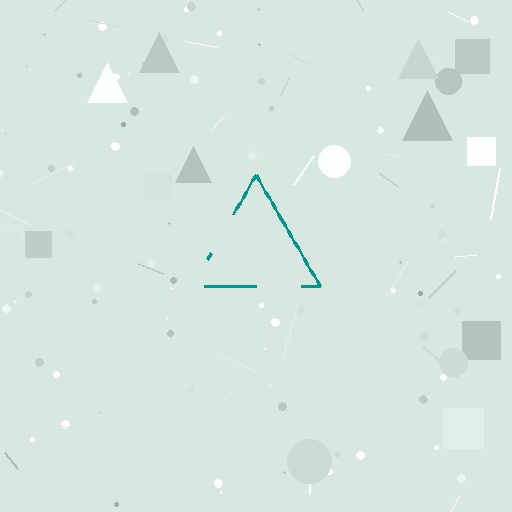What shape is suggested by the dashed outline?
The dashed outline suggests a triangle.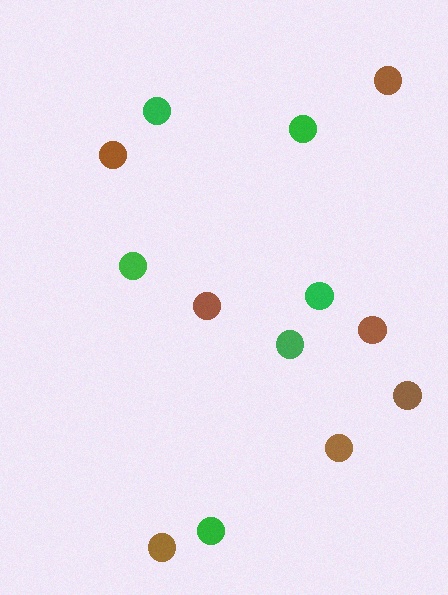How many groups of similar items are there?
There are 2 groups: one group of green circles (6) and one group of brown circles (7).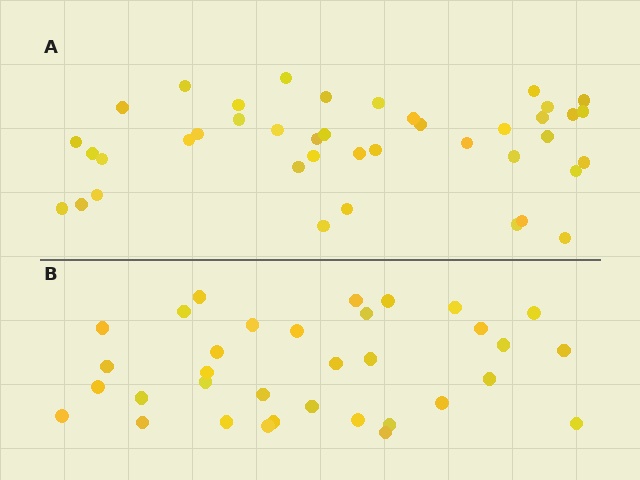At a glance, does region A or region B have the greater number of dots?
Region A (the top region) has more dots.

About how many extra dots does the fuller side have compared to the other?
Region A has roughly 8 or so more dots than region B.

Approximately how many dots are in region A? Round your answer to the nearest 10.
About 40 dots. (The exact count is 41, which rounds to 40.)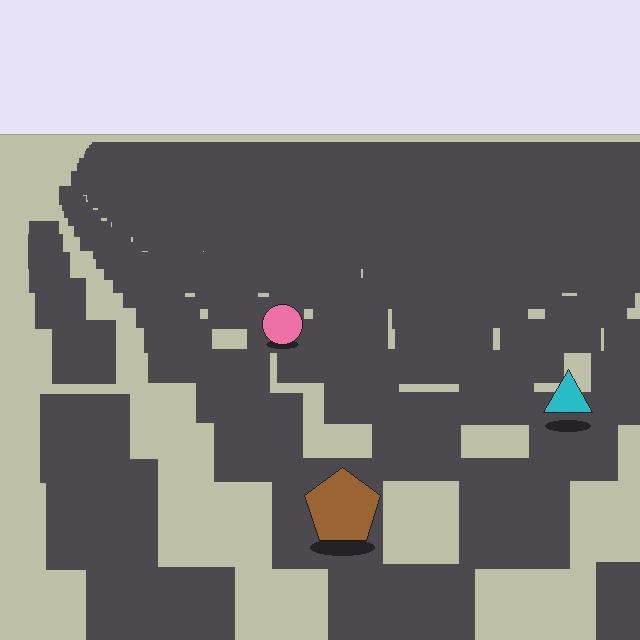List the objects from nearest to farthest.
From nearest to farthest: the brown pentagon, the cyan triangle, the pink circle.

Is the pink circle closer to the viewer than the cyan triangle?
No. The cyan triangle is closer — you can tell from the texture gradient: the ground texture is coarser near it.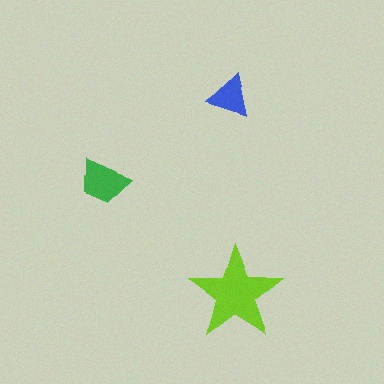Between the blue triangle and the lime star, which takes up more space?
The lime star.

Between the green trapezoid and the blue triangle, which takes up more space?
The green trapezoid.